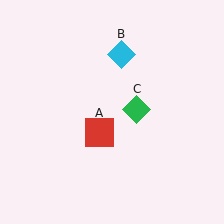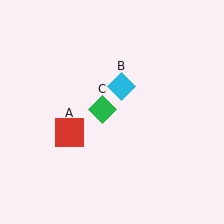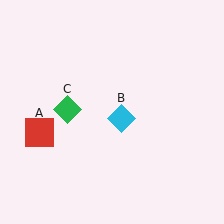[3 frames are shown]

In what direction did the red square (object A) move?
The red square (object A) moved left.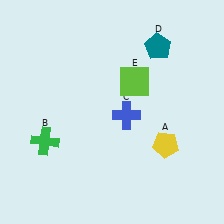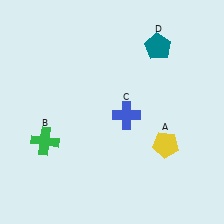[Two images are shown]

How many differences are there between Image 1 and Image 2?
There is 1 difference between the two images.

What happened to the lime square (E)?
The lime square (E) was removed in Image 2. It was in the top-right area of Image 1.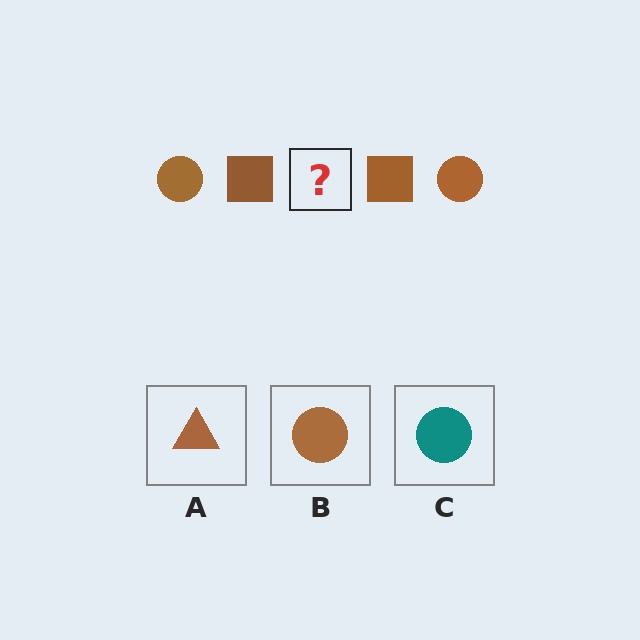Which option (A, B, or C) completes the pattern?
B.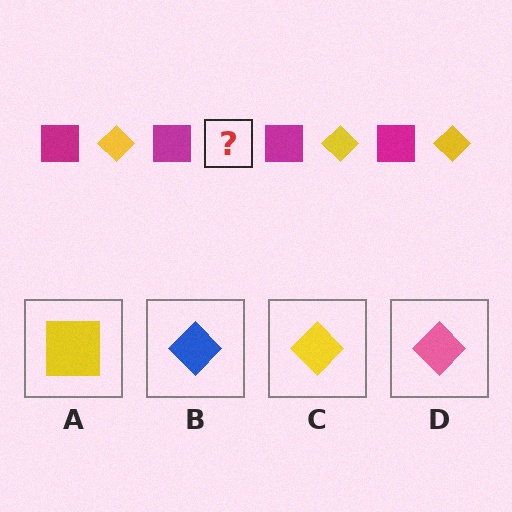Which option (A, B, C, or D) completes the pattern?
C.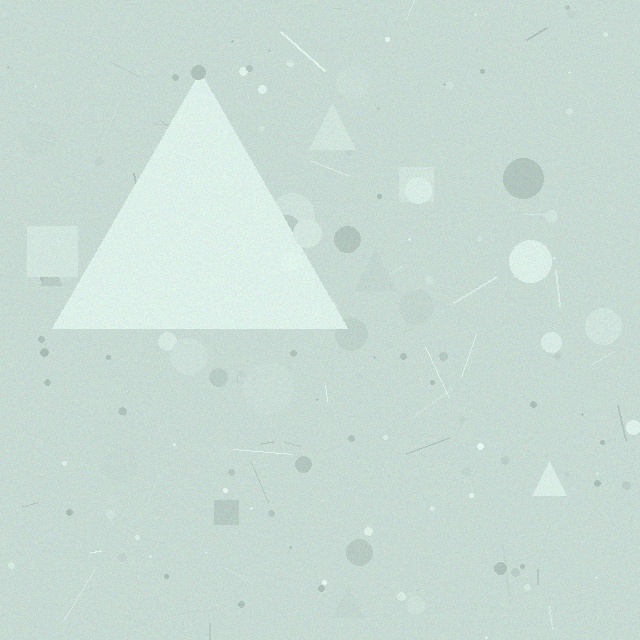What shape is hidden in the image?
A triangle is hidden in the image.